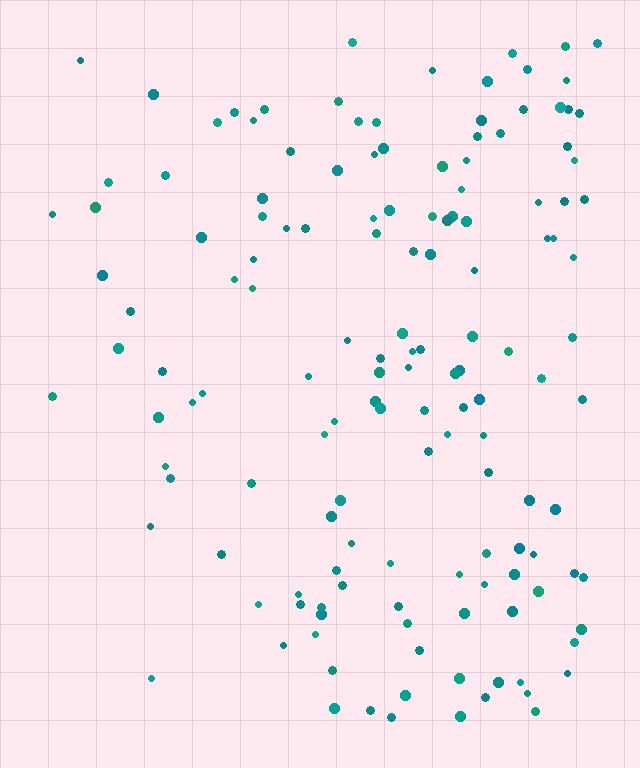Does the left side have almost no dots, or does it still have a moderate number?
Still a moderate number, just noticeably fewer than the right.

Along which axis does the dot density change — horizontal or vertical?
Horizontal.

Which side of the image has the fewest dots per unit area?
The left.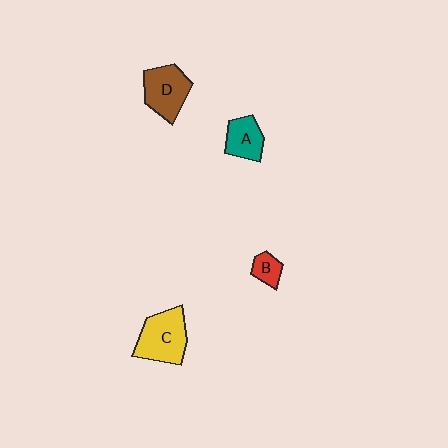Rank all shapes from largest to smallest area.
From largest to smallest: C (yellow), D (brown), A (teal), B (red).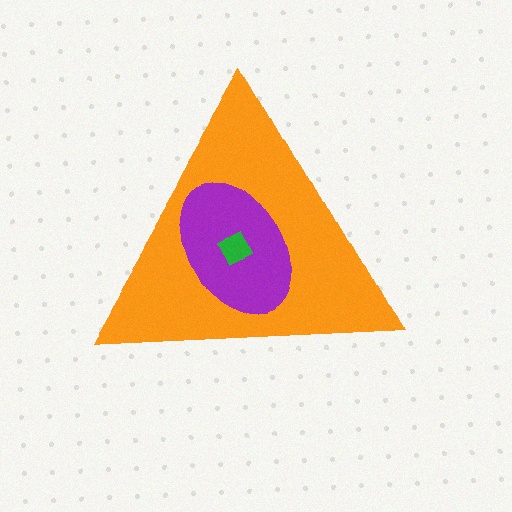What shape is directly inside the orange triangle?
The purple ellipse.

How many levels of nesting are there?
3.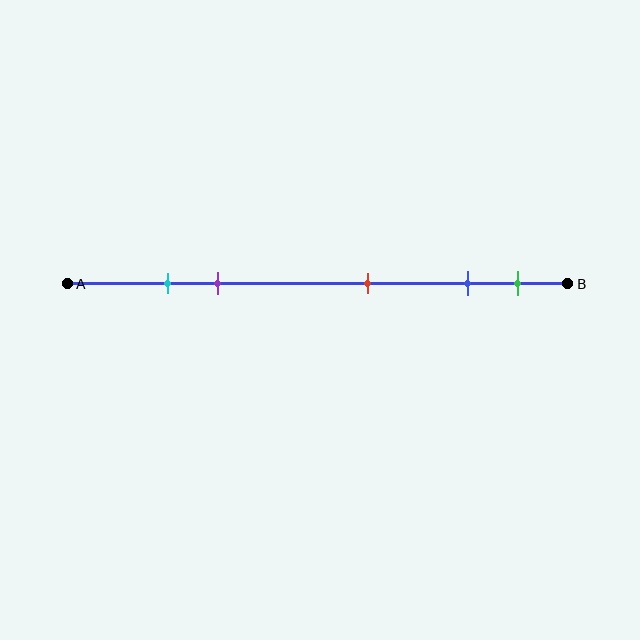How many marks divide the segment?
There are 5 marks dividing the segment.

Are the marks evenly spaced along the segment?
No, the marks are not evenly spaced.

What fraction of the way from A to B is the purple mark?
The purple mark is approximately 30% (0.3) of the way from A to B.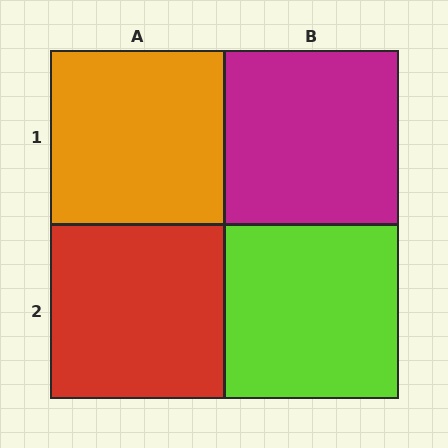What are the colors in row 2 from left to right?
Red, lime.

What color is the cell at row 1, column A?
Orange.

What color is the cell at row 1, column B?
Magenta.